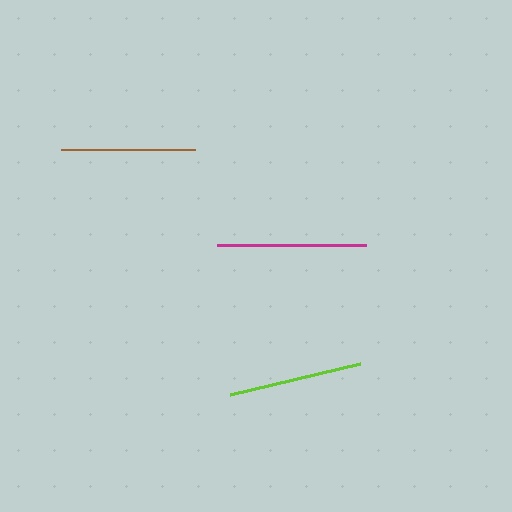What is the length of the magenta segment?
The magenta segment is approximately 149 pixels long.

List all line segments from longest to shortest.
From longest to shortest: magenta, brown, lime.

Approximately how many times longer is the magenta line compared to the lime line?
The magenta line is approximately 1.1 times the length of the lime line.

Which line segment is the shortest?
The lime line is the shortest at approximately 134 pixels.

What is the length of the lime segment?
The lime segment is approximately 134 pixels long.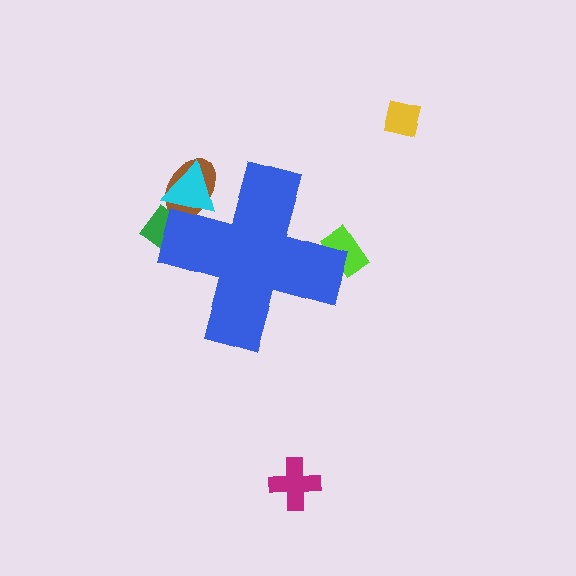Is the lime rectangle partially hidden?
Yes, the lime rectangle is partially hidden behind the blue cross.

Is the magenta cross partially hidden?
No, the magenta cross is fully visible.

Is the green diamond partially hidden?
Yes, the green diamond is partially hidden behind the blue cross.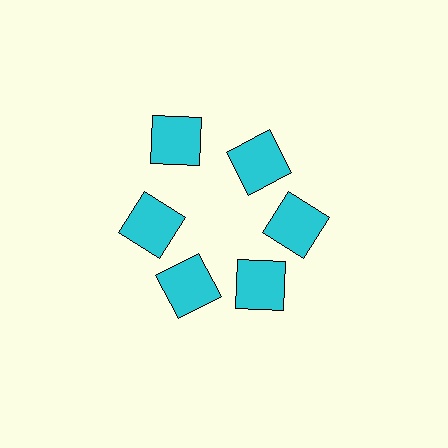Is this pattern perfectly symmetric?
No. The 6 cyan squares are arranged in a ring, but one element near the 11 o'clock position is pushed outward from the center, breaking the 6-fold rotational symmetry.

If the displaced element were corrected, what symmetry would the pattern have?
It would have 6-fold rotational symmetry — the pattern would map onto itself every 60 degrees.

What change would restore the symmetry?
The symmetry would be restored by moving it inward, back onto the ring so that all 6 squares sit at equal angles and equal distance from the center.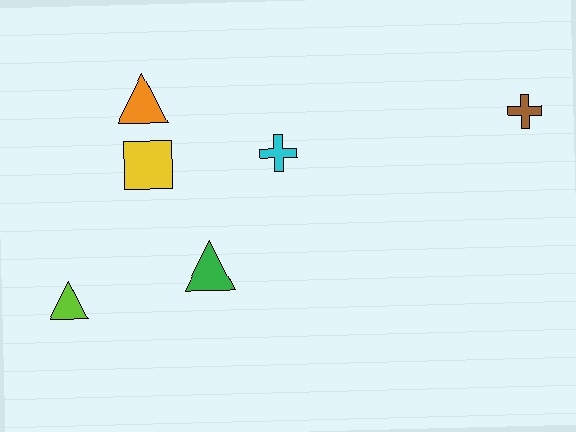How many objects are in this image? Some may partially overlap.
There are 6 objects.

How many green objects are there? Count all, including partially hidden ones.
There is 1 green object.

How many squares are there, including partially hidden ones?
There is 1 square.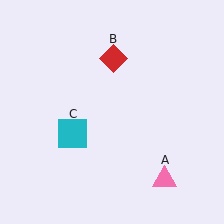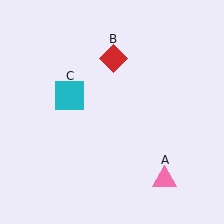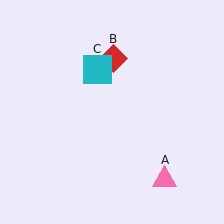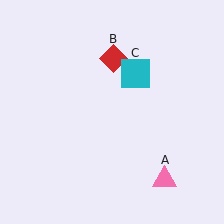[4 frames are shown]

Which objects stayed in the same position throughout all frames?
Pink triangle (object A) and red diamond (object B) remained stationary.